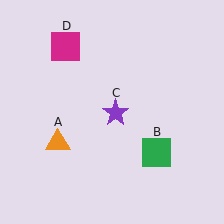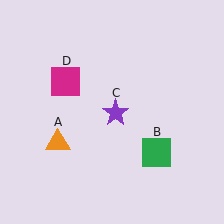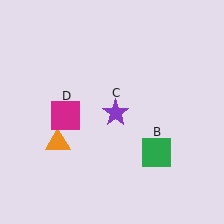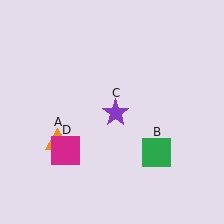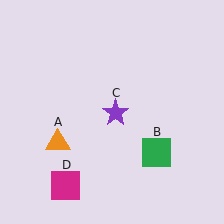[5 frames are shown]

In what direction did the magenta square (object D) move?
The magenta square (object D) moved down.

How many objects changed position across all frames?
1 object changed position: magenta square (object D).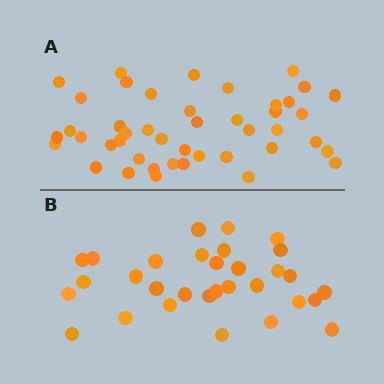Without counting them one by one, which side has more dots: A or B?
Region A (the top region) has more dots.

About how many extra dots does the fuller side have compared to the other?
Region A has approximately 15 more dots than region B.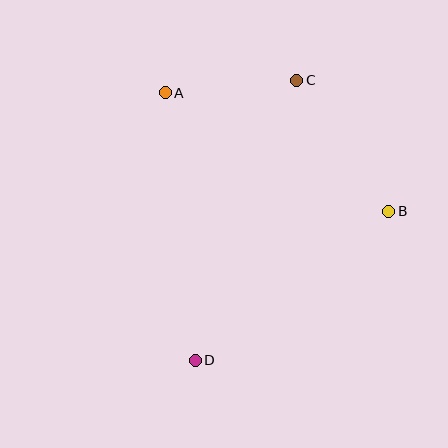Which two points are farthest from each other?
Points C and D are farthest from each other.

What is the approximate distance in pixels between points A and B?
The distance between A and B is approximately 253 pixels.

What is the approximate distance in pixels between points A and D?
The distance between A and D is approximately 269 pixels.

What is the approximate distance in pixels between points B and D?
The distance between B and D is approximately 244 pixels.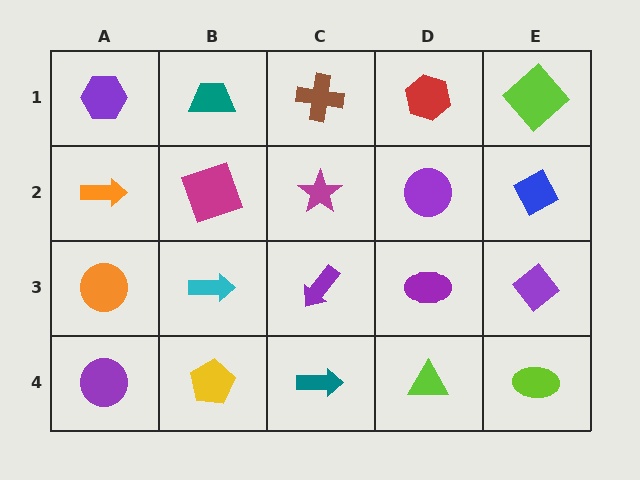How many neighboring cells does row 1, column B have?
3.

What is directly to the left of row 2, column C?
A magenta square.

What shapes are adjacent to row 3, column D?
A purple circle (row 2, column D), a lime triangle (row 4, column D), a purple arrow (row 3, column C), a purple diamond (row 3, column E).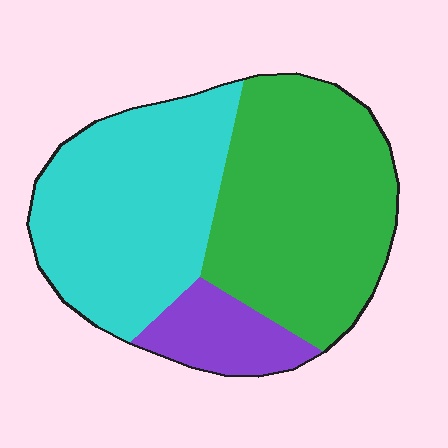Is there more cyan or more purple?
Cyan.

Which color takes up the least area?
Purple, at roughly 10%.